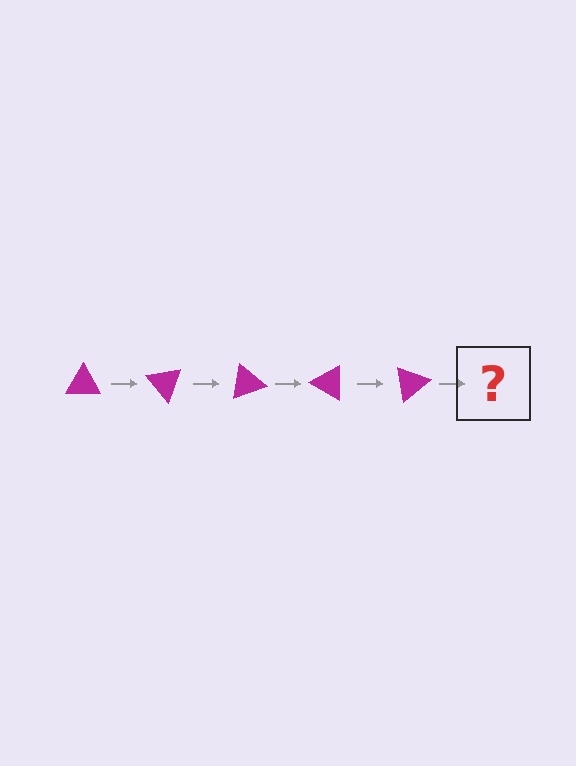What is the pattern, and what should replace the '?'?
The pattern is that the triangle rotates 50 degrees each step. The '?' should be a magenta triangle rotated 250 degrees.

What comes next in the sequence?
The next element should be a magenta triangle rotated 250 degrees.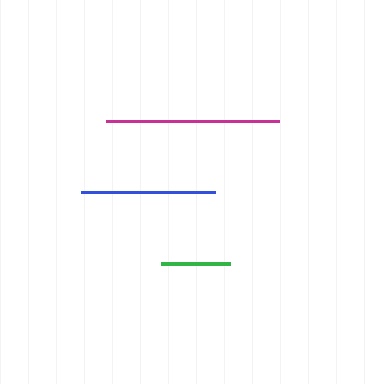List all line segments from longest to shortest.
From longest to shortest: magenta, blue, green.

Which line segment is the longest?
The magenta line is the longest at approximately 173 pixels.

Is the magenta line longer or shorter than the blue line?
The magenta line is longer than the blue line.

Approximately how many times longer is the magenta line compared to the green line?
The magenta line is approximately 2.5 times the length of the green line.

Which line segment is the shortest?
The green line is the shortest at approximately 69 pixels.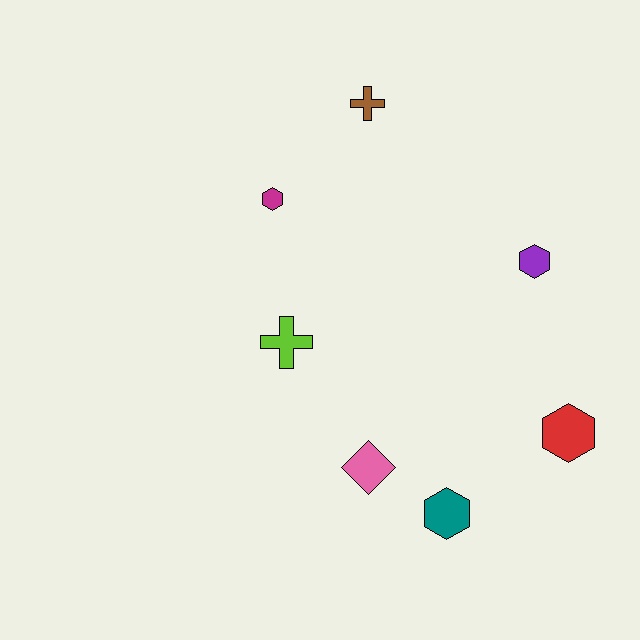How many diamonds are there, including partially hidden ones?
There is 1 diamond.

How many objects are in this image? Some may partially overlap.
There are 7 objects.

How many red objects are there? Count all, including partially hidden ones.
There is 1 red object.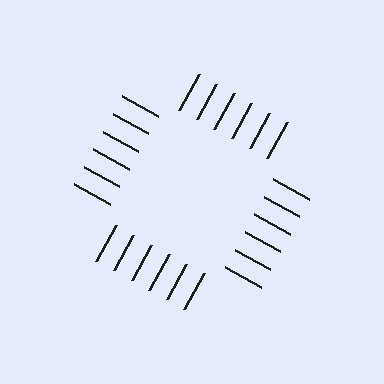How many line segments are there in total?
24 — 6 along each of the 4 edges.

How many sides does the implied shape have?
4 sides — the line-ends trace a square.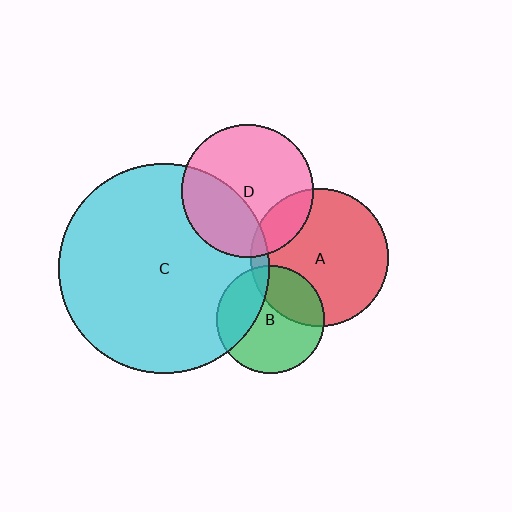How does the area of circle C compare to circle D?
Approximately 2.5 times.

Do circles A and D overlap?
Yes.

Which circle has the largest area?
Circle C (cyan).